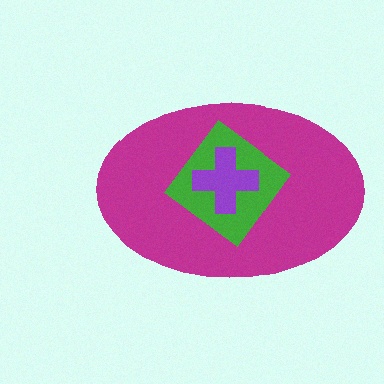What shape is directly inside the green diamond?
The purple cross.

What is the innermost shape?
The purple cross.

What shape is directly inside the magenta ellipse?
The green diamond.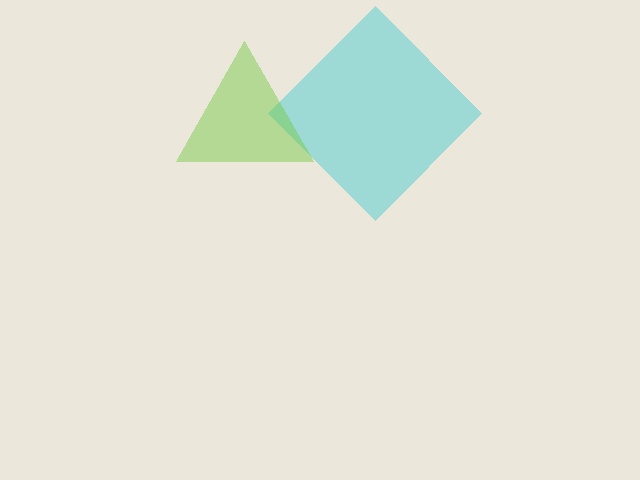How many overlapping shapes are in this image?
There are 2 overlapping shapes in the image.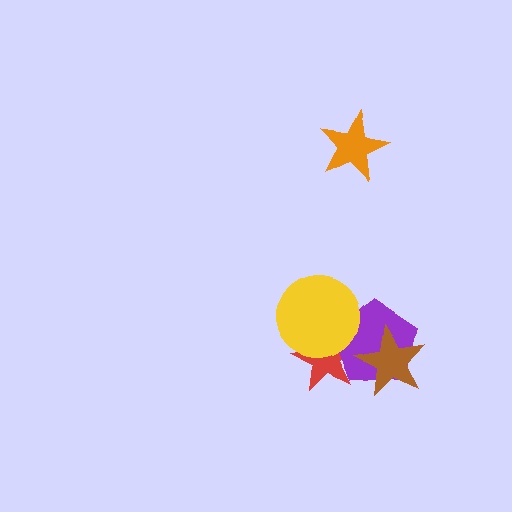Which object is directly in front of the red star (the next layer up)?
The purple pentagon is directly in front of the red star.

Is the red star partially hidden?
Yes, it is partially covered by another shape.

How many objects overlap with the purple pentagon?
3 objects overlap with the purple pentagon.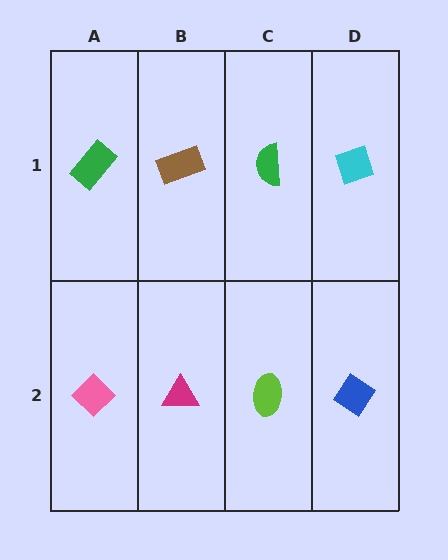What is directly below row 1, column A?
A pink diamond.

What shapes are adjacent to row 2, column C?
A green semicircle (row 1, column C), a magenta triangle (row 2, column B), a blue diamond (row 2, column D).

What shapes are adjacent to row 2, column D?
A cyan diamond (row 1, column D), a lime ellipse (row 2, column C).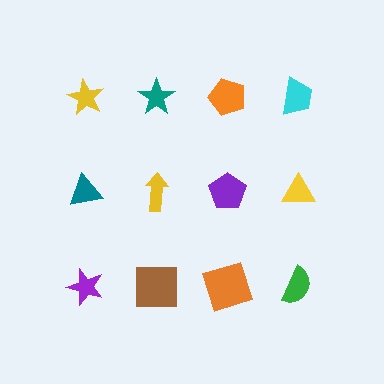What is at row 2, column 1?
A teal triangle.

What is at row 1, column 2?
A teal star.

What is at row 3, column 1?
A purple star.